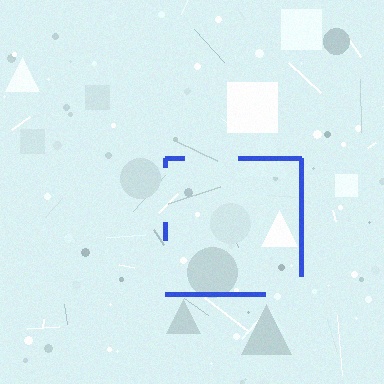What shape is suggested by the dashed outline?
The dashed outline suggests a square.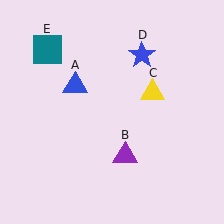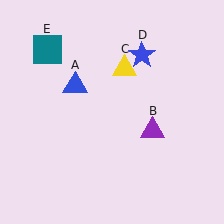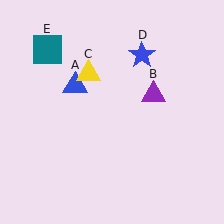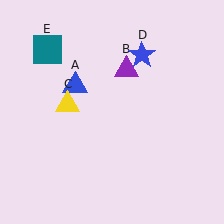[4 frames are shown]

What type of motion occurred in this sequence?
The purple triangle (object B), yellow triangle (object C) rotated counterclockwise around the center of the scene.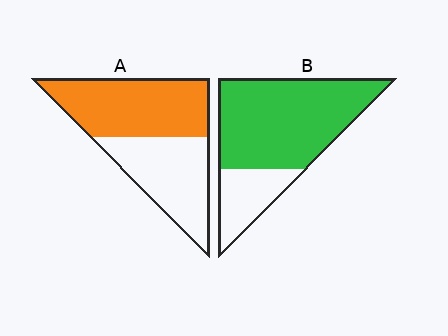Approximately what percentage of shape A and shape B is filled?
A is approximately 55% and B is approximately 75%.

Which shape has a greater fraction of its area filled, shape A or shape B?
Shape B.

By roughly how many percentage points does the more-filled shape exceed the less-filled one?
By roughly 20 percentage points (B over A).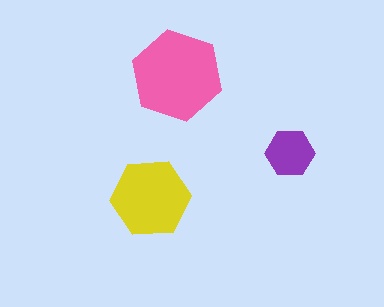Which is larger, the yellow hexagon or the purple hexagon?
The yellow one.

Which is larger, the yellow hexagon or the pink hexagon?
The pink one.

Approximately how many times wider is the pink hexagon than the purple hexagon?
About 2 times wider.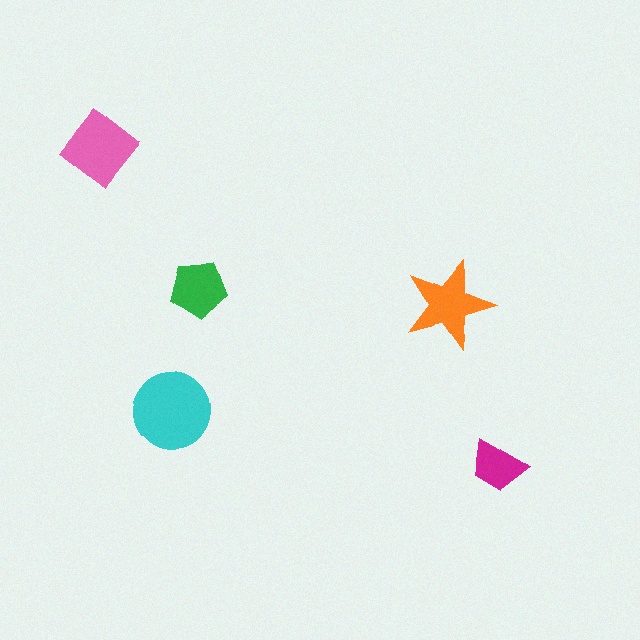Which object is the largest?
The cyan circle.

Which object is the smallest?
The magenta trapezoid.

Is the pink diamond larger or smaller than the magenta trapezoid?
Larger.